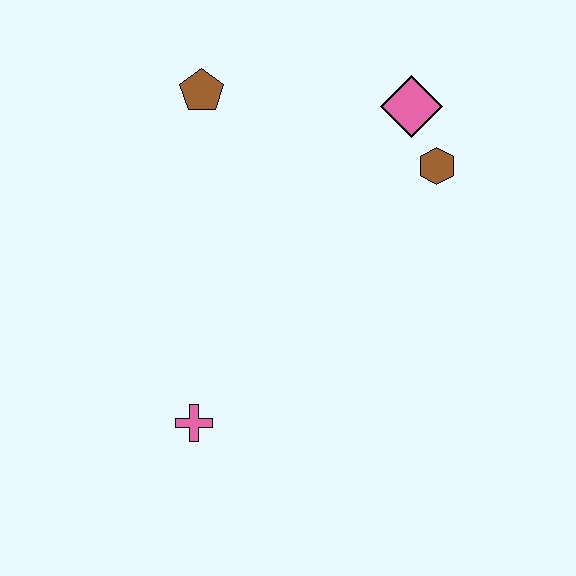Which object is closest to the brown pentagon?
The pink diamond is closest to the brown pentagon.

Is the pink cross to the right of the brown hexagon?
No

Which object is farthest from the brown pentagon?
The pink cross is farthest from the brown pentagon.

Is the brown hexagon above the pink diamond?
No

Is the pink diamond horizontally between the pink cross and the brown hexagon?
Yes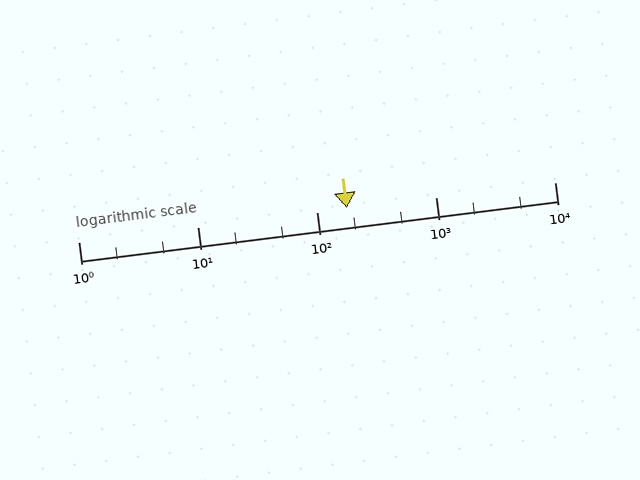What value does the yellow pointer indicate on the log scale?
The pointer indicates approximately 180.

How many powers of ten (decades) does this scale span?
The scale spans 4 decades, from 1 to 10000.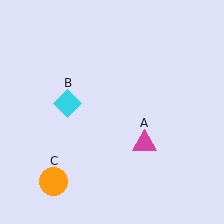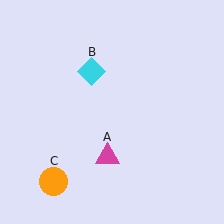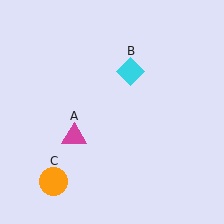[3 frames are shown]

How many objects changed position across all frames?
2 objects changed position: magenta triangle (object A), cyan diamond (object B).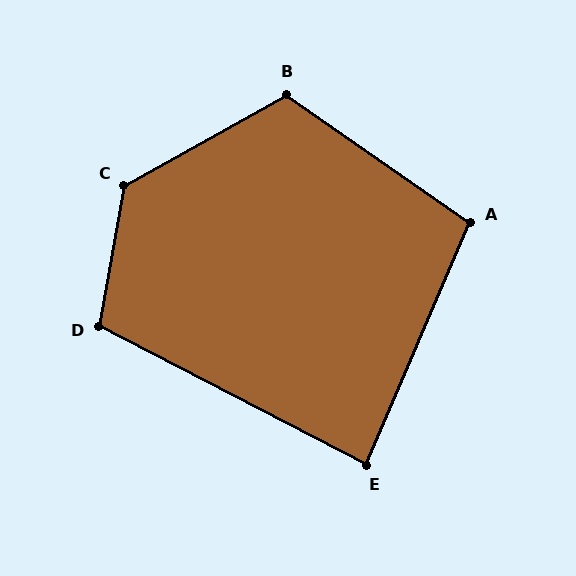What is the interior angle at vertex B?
Approximately 116 degrees (obtuse).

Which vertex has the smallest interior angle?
E, at approximately 86 degrees.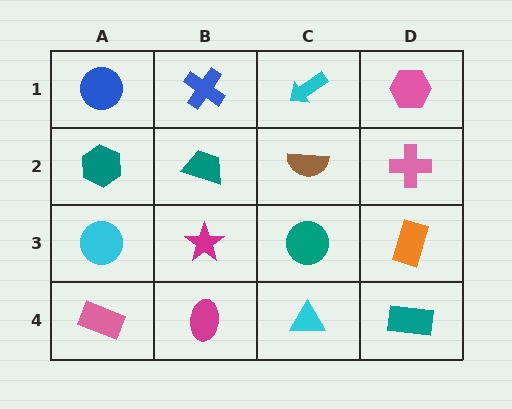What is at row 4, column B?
A magenta ellipse.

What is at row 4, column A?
A pink rectangle.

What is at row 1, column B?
A blue cross.